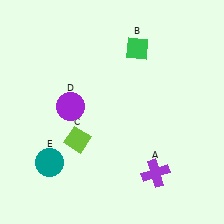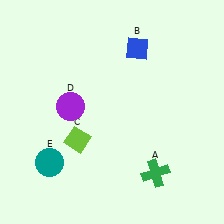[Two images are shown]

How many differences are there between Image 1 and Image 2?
There are 2 differences between the two images.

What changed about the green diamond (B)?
In Image 1, B is green. In Image 2, it changed to blue.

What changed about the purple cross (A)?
In Image 1, A is purple. In Image 2, it changed to green.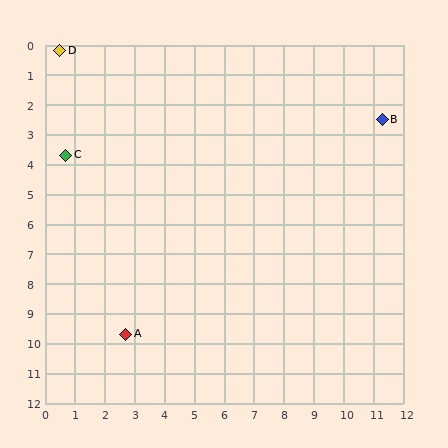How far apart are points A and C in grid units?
Points A and C are about 6.3 grid units apart.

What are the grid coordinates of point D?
Point D is at approximately (0.5, 0.2).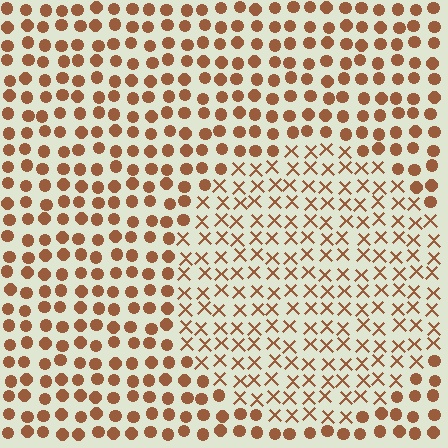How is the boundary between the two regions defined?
The boundary is defined by a change in element shape: X marks inside vs. circles outside. All elements share the same color and spacing.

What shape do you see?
I see a circle.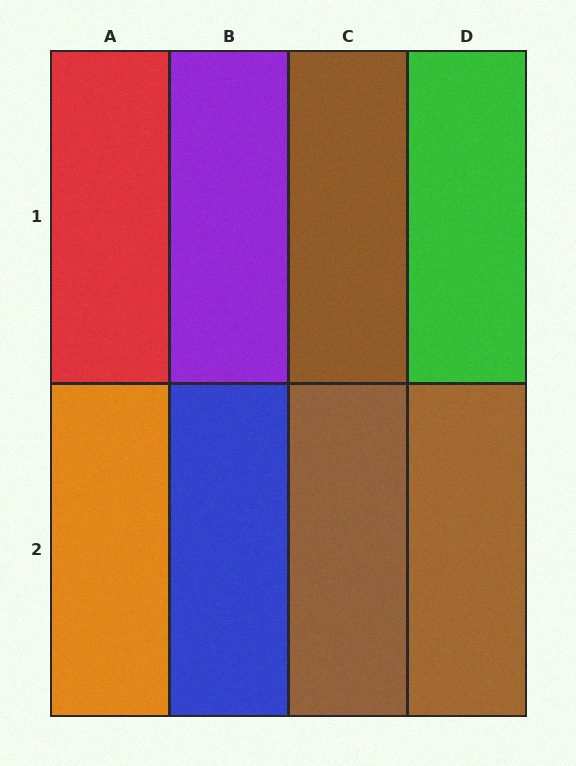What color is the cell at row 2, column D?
Brown.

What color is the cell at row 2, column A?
Orange.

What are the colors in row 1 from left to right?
Red, purple, brown, green.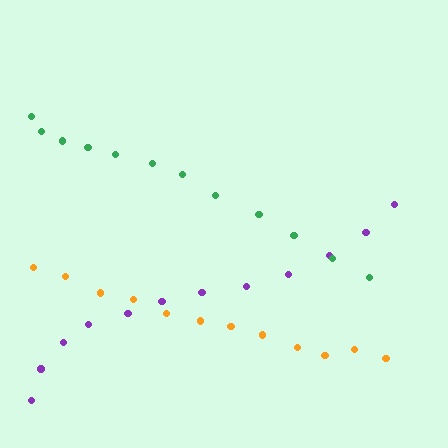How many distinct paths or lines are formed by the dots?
There are 3 distinct paths.